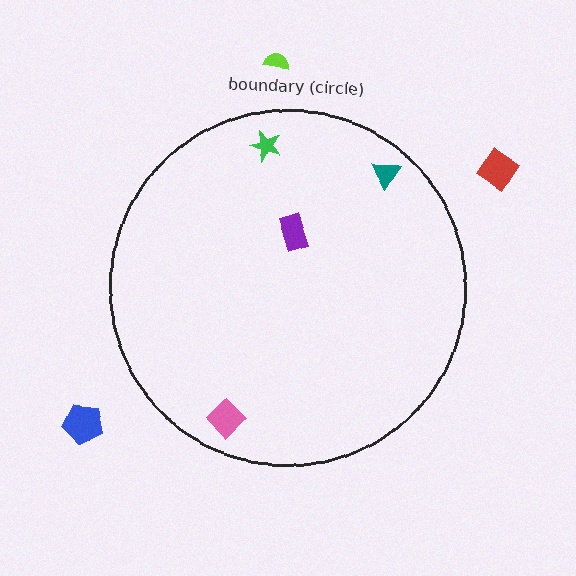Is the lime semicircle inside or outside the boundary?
Outside.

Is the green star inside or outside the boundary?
Inside.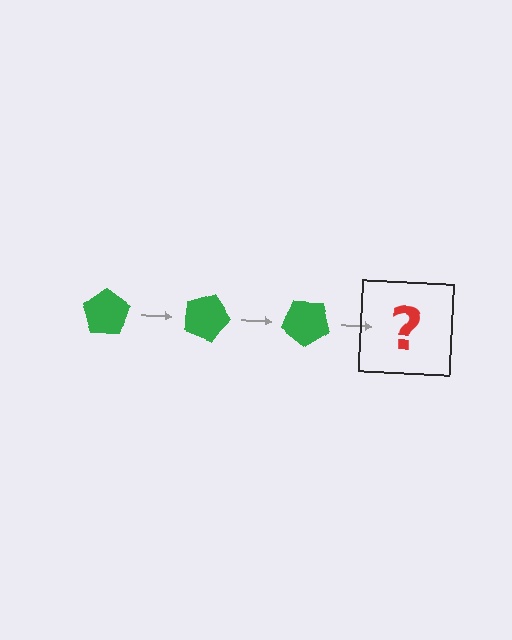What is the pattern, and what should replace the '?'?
The pattern is that the pentagon rotates 20 degrees each step. The '?' should be a green pentagon rotated 60 degrees.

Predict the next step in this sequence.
The next step is a green pentagon rotated 60 degrees.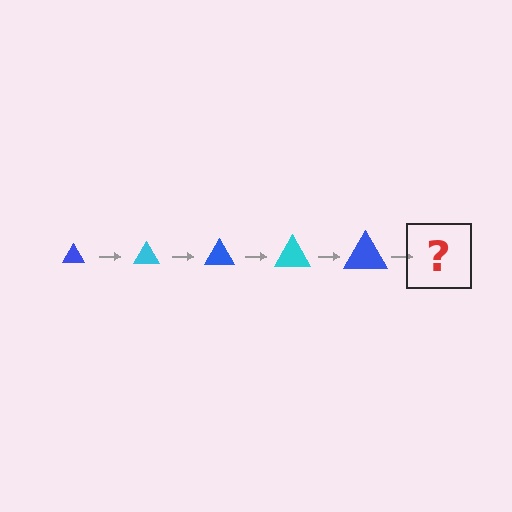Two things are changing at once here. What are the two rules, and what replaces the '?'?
The two rules are that the triangle grows larger each step and the color cycles through blue and cyan. The '?' should be a cyan triangle, larger than the previous one.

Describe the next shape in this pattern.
It should be a cyan triangle, larger than the previous one.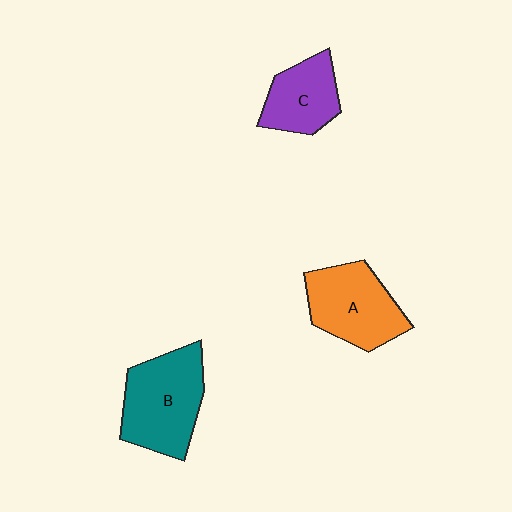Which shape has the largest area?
Shape B (teal).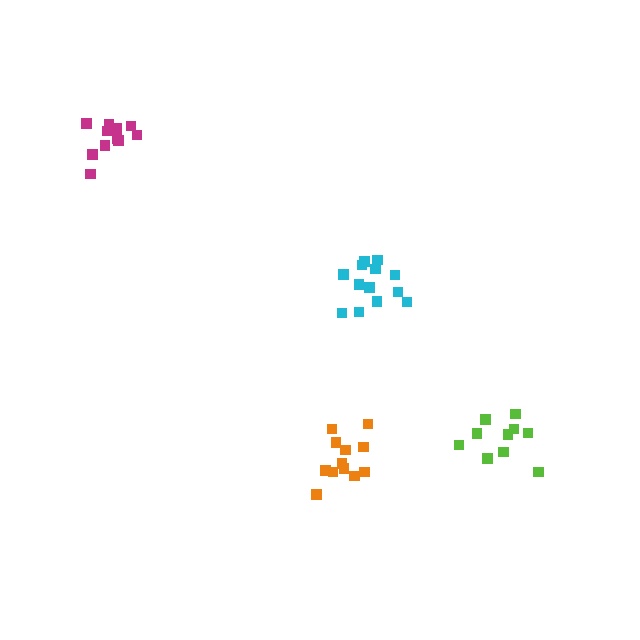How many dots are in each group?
Group 1: 10 dots, Group 2: 13 dots, Group 3: 12 dots, Group 4: 12 dots (47 total).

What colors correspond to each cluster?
The clusters are colored: lime, cyan, orange, magenta.